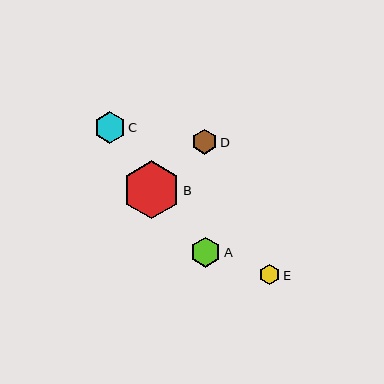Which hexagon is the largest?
Hexagon B is the largest with a size of approximately 58 pixels.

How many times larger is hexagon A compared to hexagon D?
Hexagon A is approximately 1.2 times the size of hexagon D.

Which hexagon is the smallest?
Hexagon E is the smallest with a size of approximately 21 pixels.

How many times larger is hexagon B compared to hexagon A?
Hexagon B is approximately 1.9 times the size of hexagon A.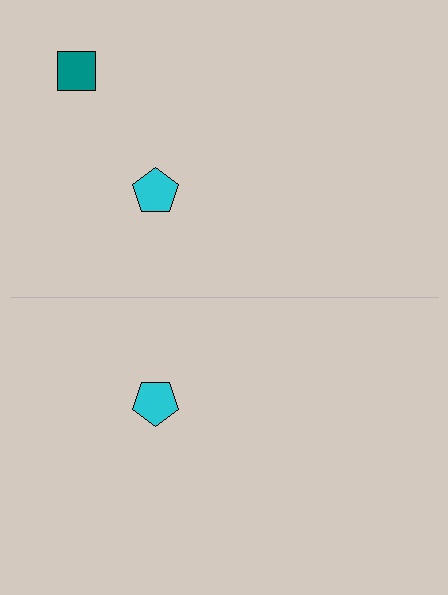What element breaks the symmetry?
A teal square is missing from the bottom side.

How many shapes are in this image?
There are 3 shapes in this image.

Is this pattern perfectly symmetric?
No, the pattern is not perfectly symmetric. A teal square is missing from the bottom side.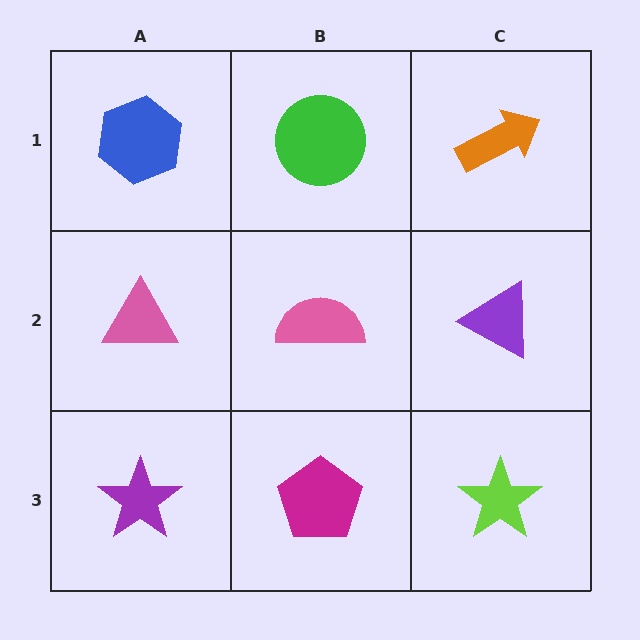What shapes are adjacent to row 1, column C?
A purple triangle (row 2, column C), a green circle (row 1, column B).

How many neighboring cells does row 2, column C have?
3.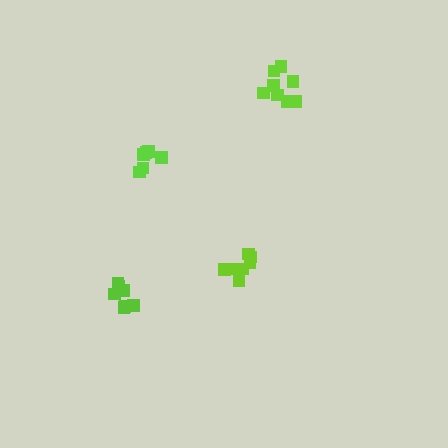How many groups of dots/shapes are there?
There are 4 groups.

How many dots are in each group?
Group 1: 7 dots, Group 2: 9 dots, Group 3: 7 dots, Group 4: 6 dots (29 total).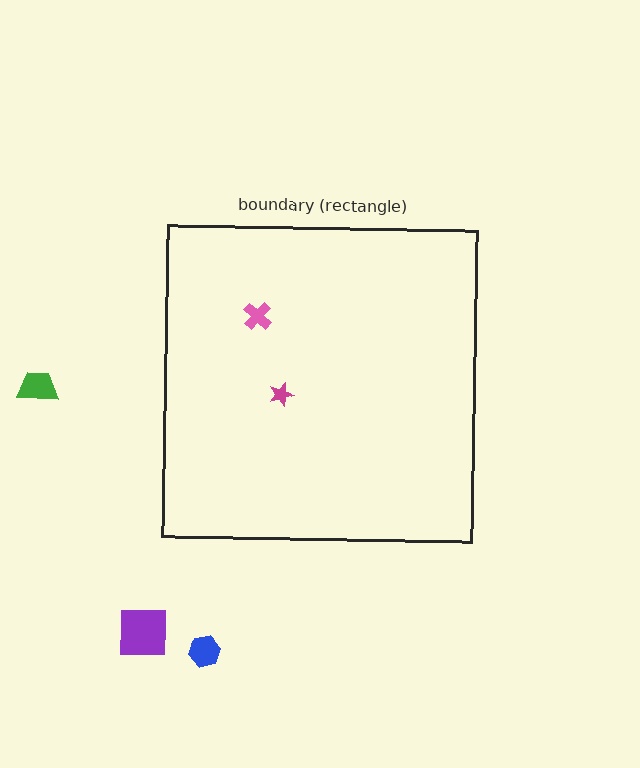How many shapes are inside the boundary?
2 inside, 3 outside.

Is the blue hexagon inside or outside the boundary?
Outside.